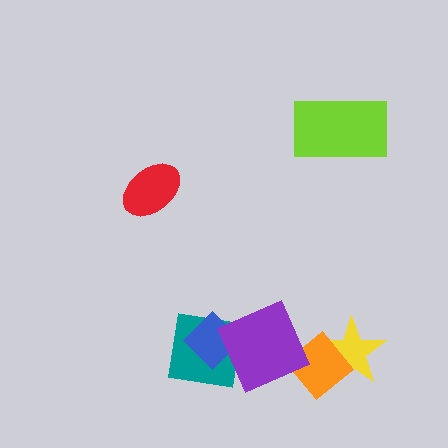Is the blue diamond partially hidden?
Yes, it is partially covered by another shape.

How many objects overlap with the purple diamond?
3 objects overlap with the purple diamond.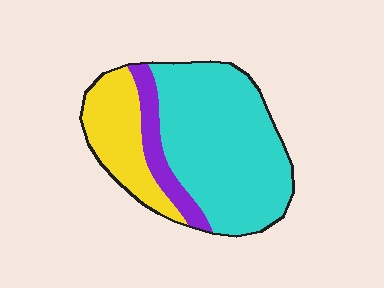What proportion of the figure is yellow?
Yellow takes up about one quarter (1/4) of the figure.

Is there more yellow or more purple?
Yellow.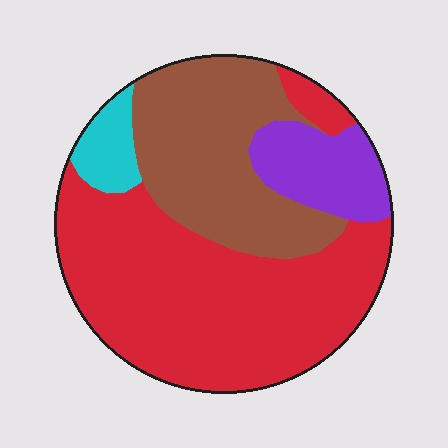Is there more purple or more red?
Red.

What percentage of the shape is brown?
Brown covers around 30% of the shape.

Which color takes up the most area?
Red, at roughly 55%.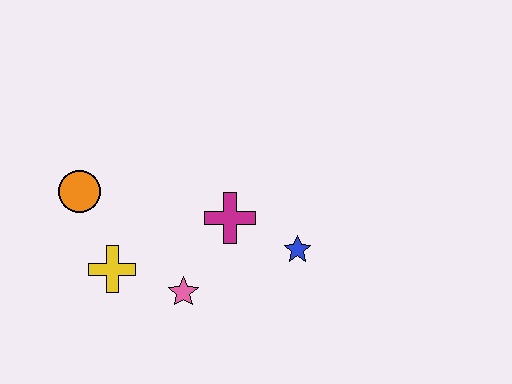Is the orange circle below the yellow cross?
No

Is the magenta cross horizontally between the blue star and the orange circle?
Yes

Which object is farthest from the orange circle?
The blue star is farthest from the orange circle.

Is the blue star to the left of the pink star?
No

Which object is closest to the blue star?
The magenta cross is closest to the blue star.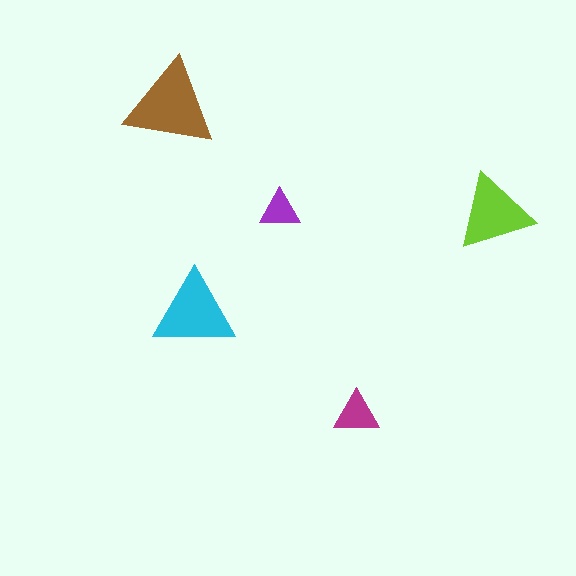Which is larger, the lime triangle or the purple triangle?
The lime one.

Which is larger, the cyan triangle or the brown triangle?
The brown one.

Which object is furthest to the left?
The brown triangle is leftmost.